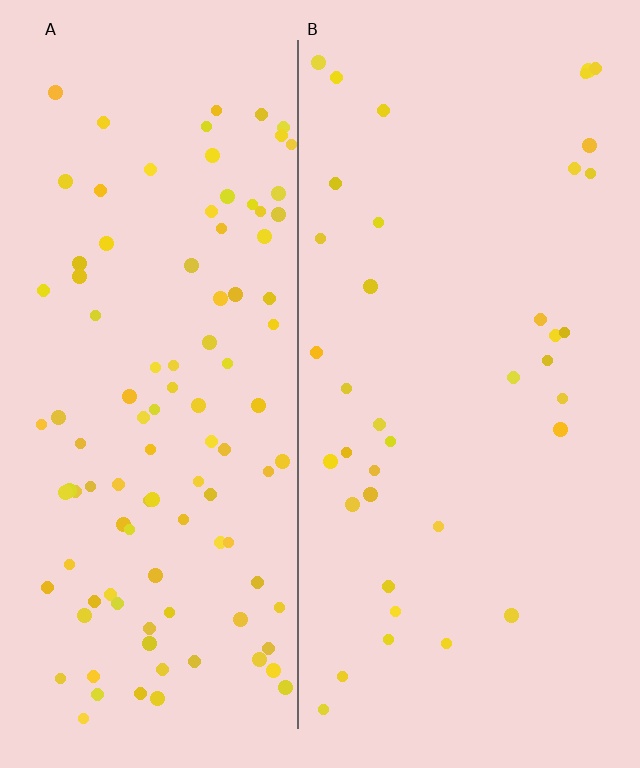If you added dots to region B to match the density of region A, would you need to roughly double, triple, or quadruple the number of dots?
Approximately triple.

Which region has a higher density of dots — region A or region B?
A (the left).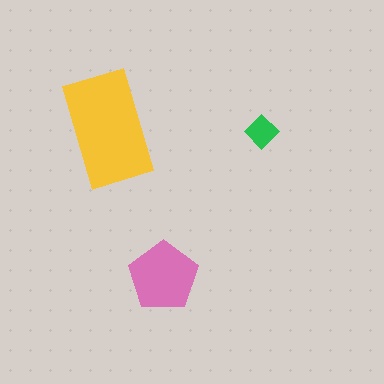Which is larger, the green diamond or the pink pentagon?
The pink pentagon.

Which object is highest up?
The yellow rectangle is topmost.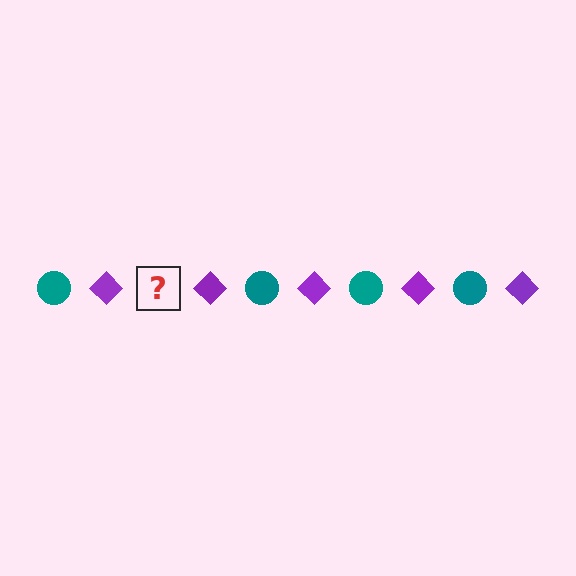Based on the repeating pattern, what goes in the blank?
The blank should be a teal circle.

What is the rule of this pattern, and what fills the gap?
The rule is that the pattern alternates between teal circle and purple diamond. The gap should be filled with a teal circle.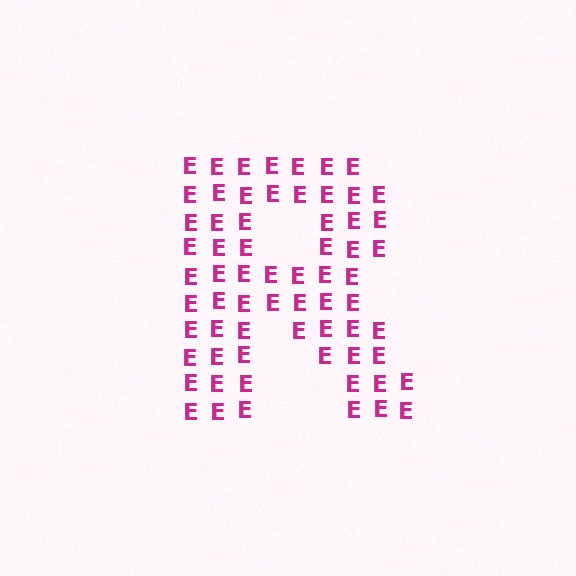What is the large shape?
The large shape is the letter R.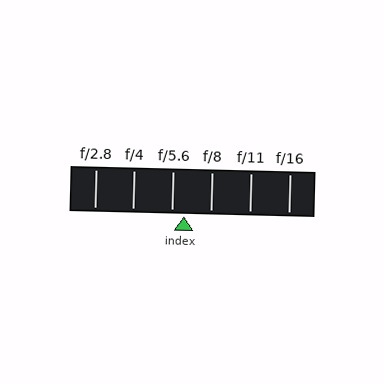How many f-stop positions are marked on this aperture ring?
There are 6 f-stop positions marked.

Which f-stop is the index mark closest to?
The index mark is closest to f/5.6.